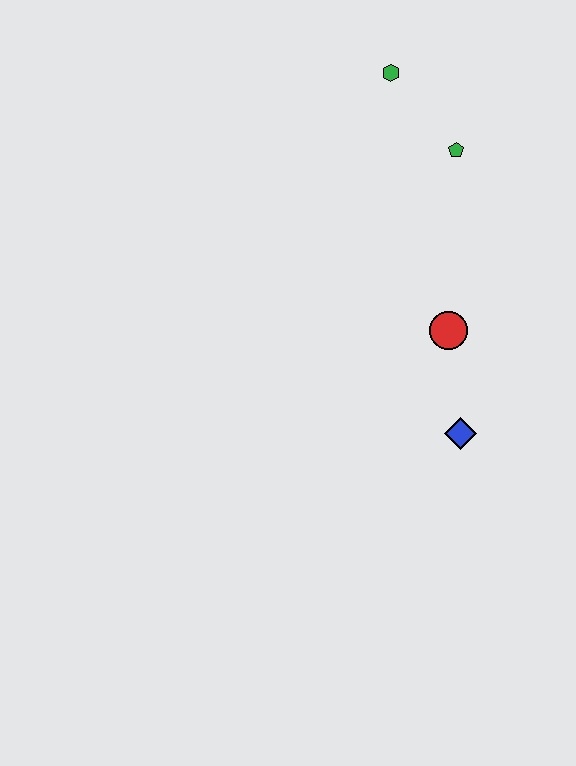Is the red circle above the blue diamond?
Yes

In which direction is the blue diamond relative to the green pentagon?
The blue diamond is below the green pentagon.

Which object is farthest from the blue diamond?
The green hexagon is farthest from the blue diamond.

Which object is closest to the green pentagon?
The green hexagon is closest to the green pentagon.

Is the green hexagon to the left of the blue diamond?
Yes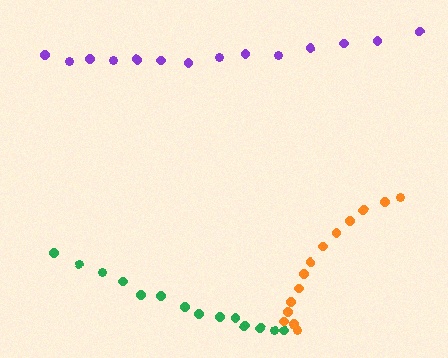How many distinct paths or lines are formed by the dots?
There are 3 distinct paths.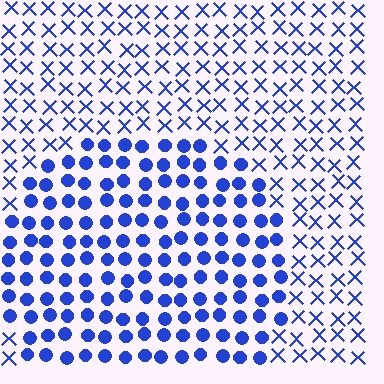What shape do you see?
I see a circle.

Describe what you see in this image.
The image is filled with small blue elements arranged in a uniform grid. A circle-shaped region contains circles, while the surrounding area contains X marks. The boundary is defined purely by the change in element shape.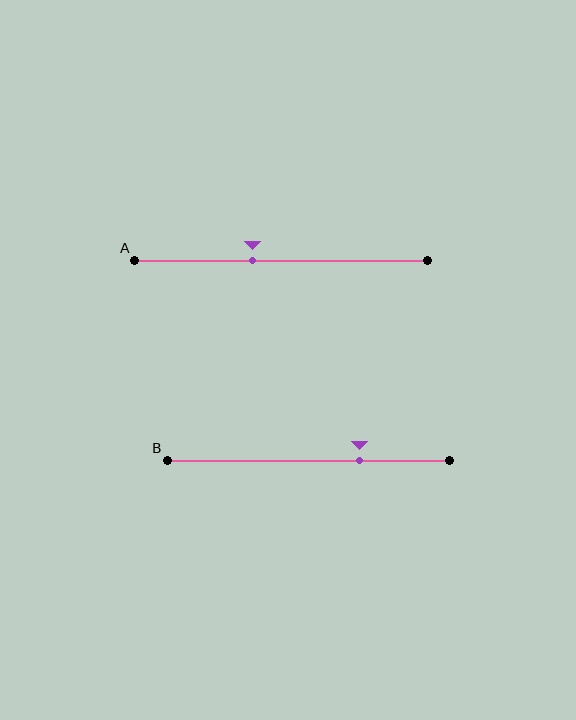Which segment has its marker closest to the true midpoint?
Segment A has its marker closest to the true midpoint.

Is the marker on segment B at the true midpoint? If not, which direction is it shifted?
No, the marker on segment B is shifted to the right by about 18% of the segment length.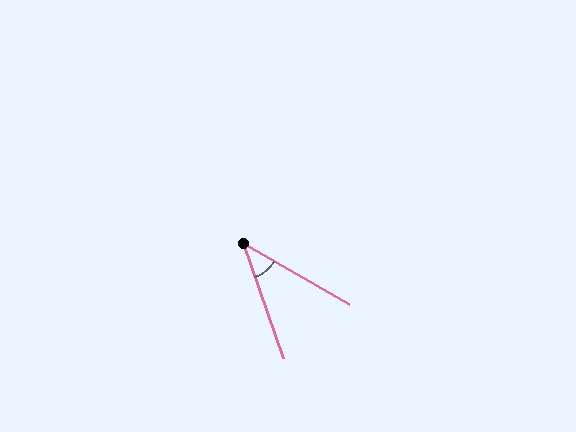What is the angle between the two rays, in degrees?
Approximately 41 degrees.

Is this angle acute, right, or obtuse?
It is acute.